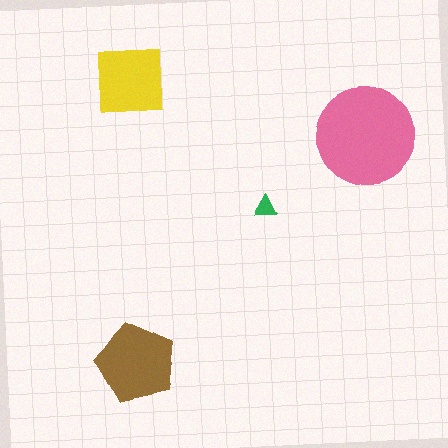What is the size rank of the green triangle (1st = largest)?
4th.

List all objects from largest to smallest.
The pink circle, the brown pentagon, the yellow square, the green triangle.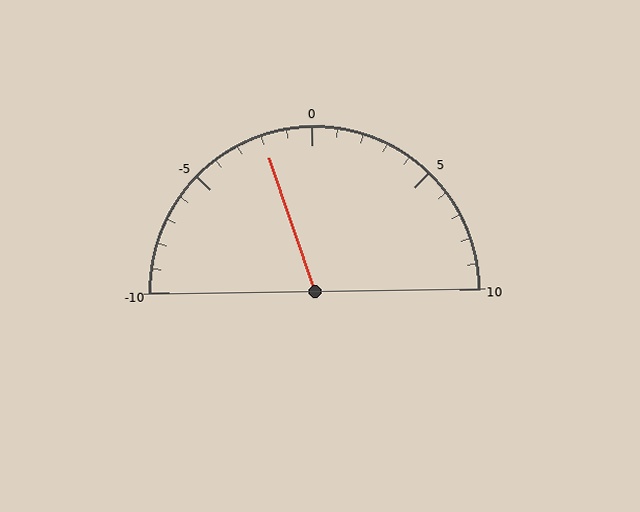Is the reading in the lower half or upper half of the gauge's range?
The reading is in the lower half of the range (-10 to 10).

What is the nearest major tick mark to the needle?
The nearest major tick mark is 0.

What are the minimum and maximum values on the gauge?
The gauge ranges from -10 to 10.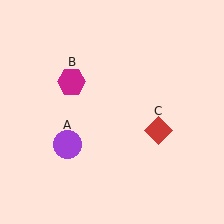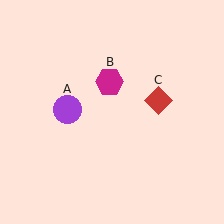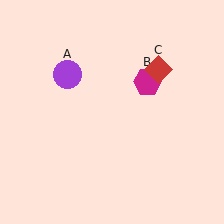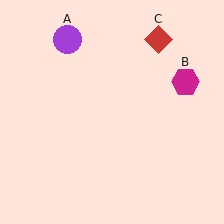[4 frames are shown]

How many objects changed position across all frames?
3 objects changed position: purple circle (object A), magenta hexagon (object B), red diamond (object C).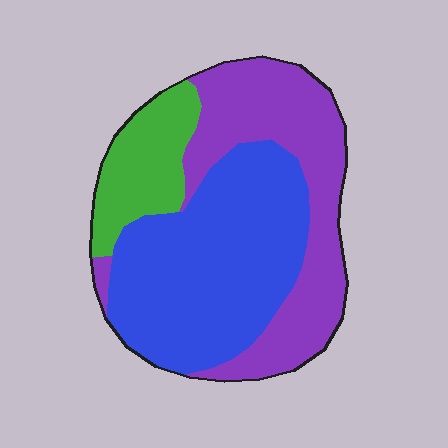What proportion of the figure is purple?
Purple covers roughly 35% of the figure.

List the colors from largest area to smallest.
From largest to smallest: blue, purple, green.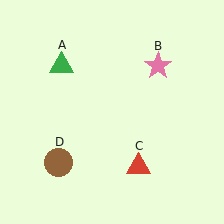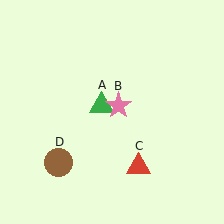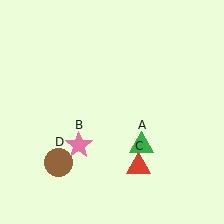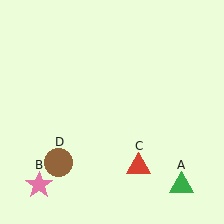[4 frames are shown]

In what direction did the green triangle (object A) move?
The green triangle (object A) moved down and to the right.